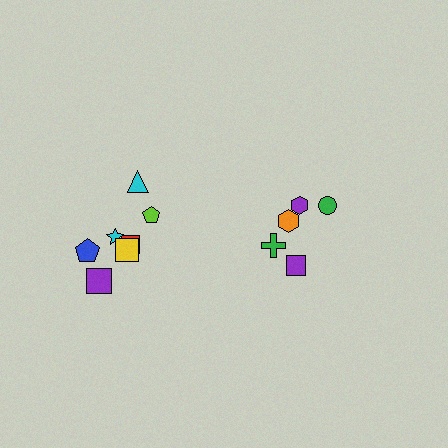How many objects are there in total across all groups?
There are 12 objects.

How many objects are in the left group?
There are 7 objects.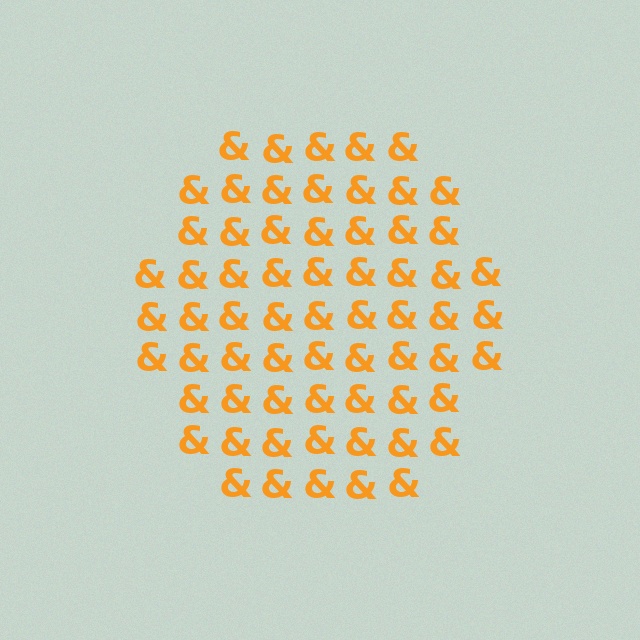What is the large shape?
The large shape is a hexagon.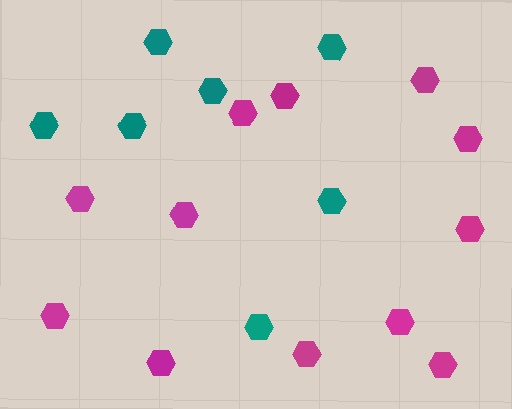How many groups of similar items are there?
There are 2 groups: one group of teal hexagons (7) and one group of magenta hexagons (12).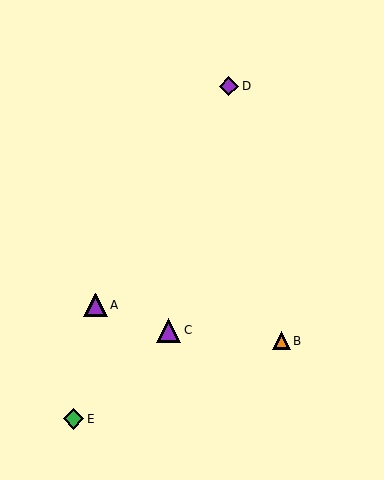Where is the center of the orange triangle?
The center of the orange triangle is at (281, 341).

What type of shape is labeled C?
Shape C is a purple triangle.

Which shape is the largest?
The purple triangle (labeled C) is the largest.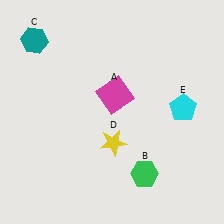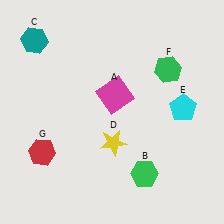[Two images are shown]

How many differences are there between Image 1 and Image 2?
There are 2 differences between the two images.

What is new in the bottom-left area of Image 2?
A red hexagon (G) was added in the bottom-left area of Image 2.